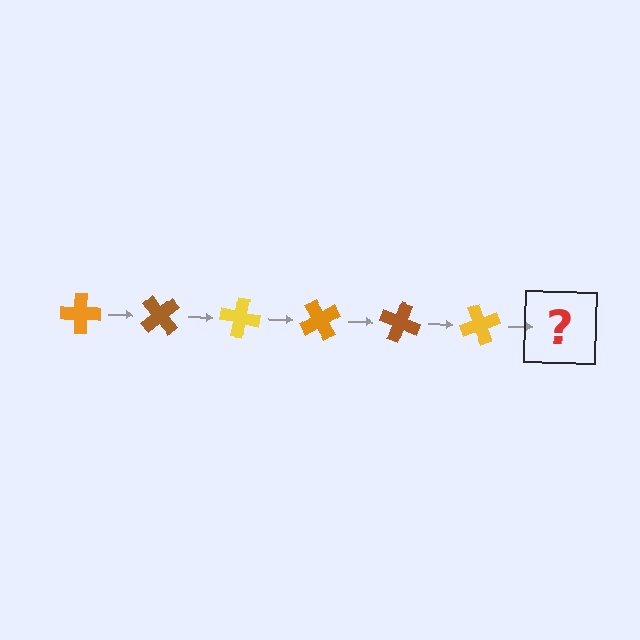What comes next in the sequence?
The next element should be an orange cross, rotated 300 degrees from the start.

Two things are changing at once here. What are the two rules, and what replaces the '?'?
The two rules are that it rotates 50 degrees each step and the color cycles through orange, brown, and yellow. The '?' should be an orange cross, rotated 300 degrees from the start.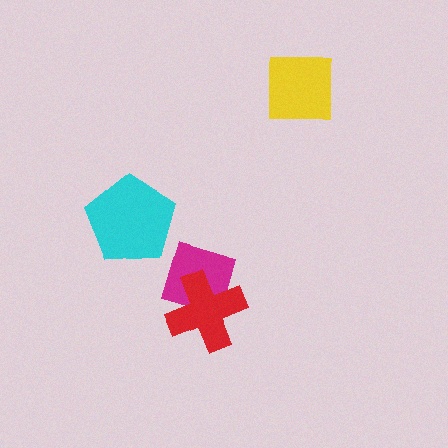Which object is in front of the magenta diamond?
The red cross is in front of the magenta diamond.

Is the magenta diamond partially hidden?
Yes, it is partially covered by another shape.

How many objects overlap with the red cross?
1 object overlaps with the red cross.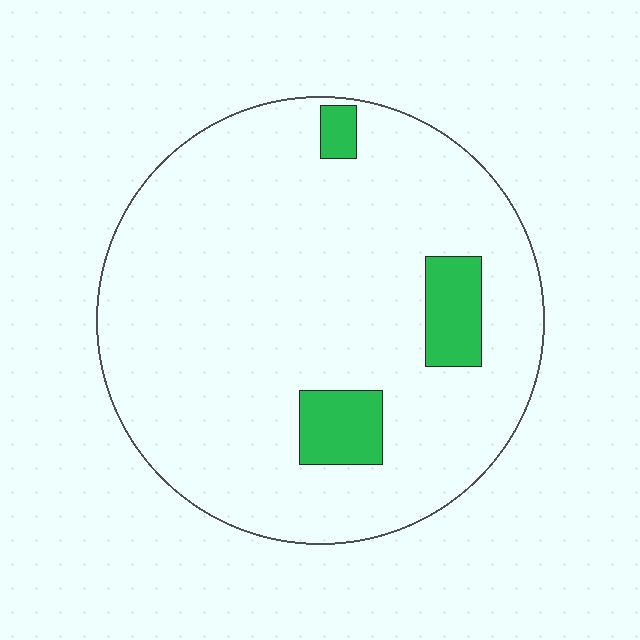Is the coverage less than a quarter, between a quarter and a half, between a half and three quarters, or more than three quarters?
Less than a quarter.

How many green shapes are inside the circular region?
3.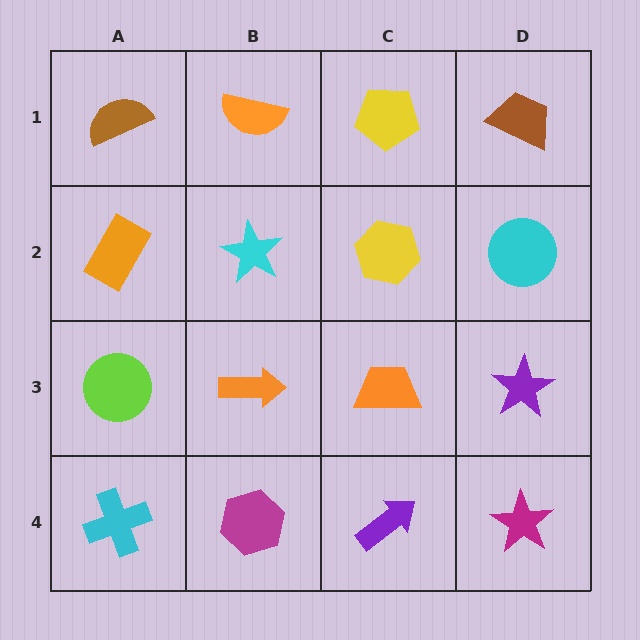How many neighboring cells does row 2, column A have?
3.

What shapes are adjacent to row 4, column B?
An orange arrow (row 3, column B), a cyan cross (row 4, column A), a purple arrow (row 4, column C).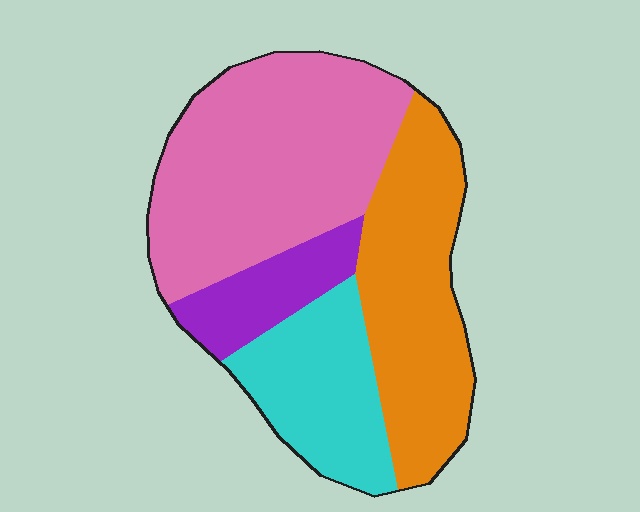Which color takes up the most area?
Pink, at roughly 40%.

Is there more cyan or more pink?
Pink.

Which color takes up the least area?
Purple, at roughly 10%.